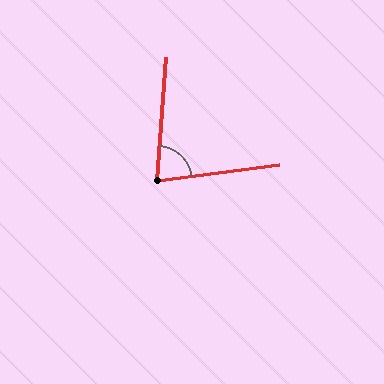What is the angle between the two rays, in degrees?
Approximately 78 degrees.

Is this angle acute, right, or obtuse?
It is acute.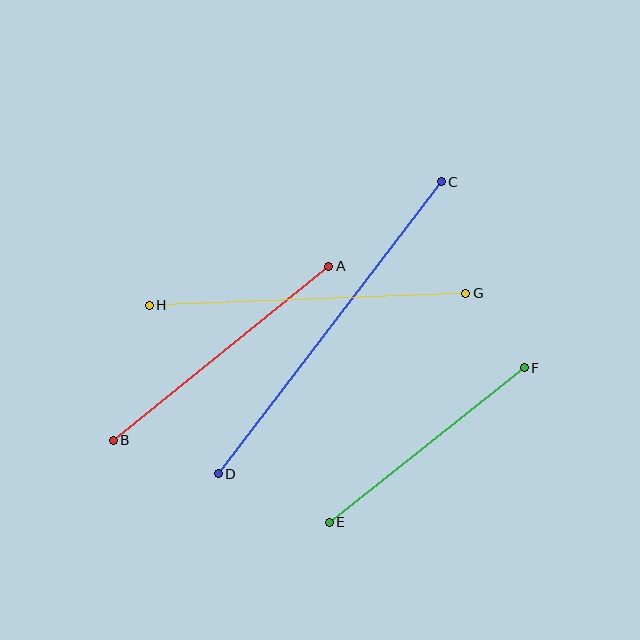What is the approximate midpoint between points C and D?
The midpoint is at approximately (330, 328) pixels.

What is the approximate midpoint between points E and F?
The midpoint is at approximately (427, 445) pixels.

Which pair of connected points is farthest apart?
Points C and D are farthest apart.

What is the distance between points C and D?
The distance is approximately 368 pixels.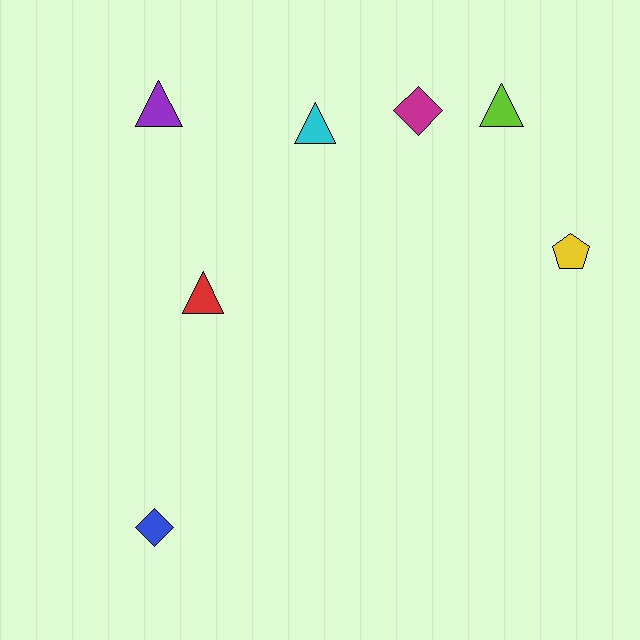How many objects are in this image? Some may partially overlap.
There are 7 objects.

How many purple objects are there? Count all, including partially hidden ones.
There is 1 purple object.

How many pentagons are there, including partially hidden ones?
There is 1 pentagon.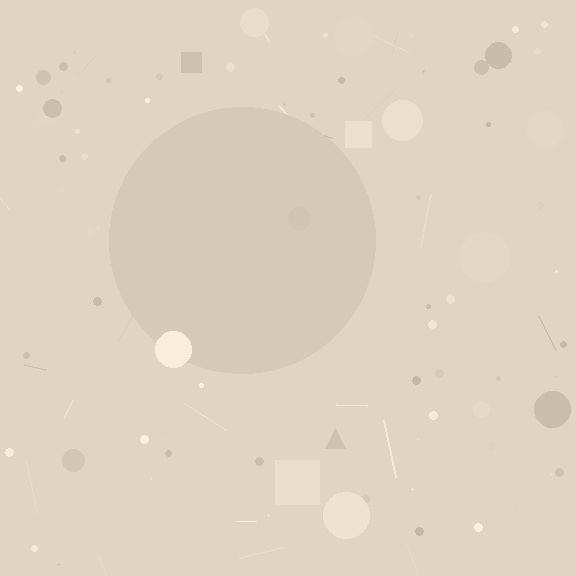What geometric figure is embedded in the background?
A circle is embedded in the background.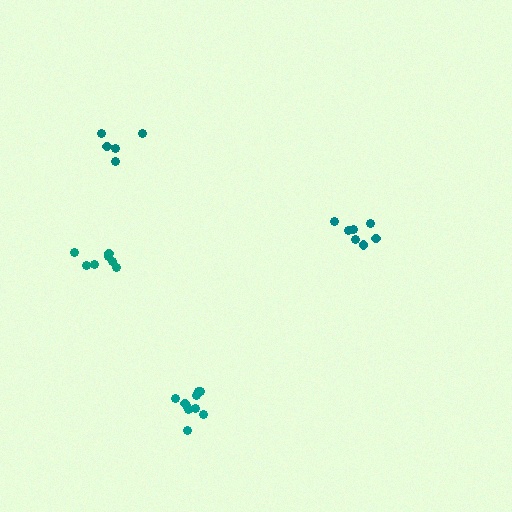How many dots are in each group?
Group 1: 7 dots, Group 2: 7 dots, Group 3: 10 dots, Group 4: 5 dots (29 total).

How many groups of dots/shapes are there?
There are 4 groups.